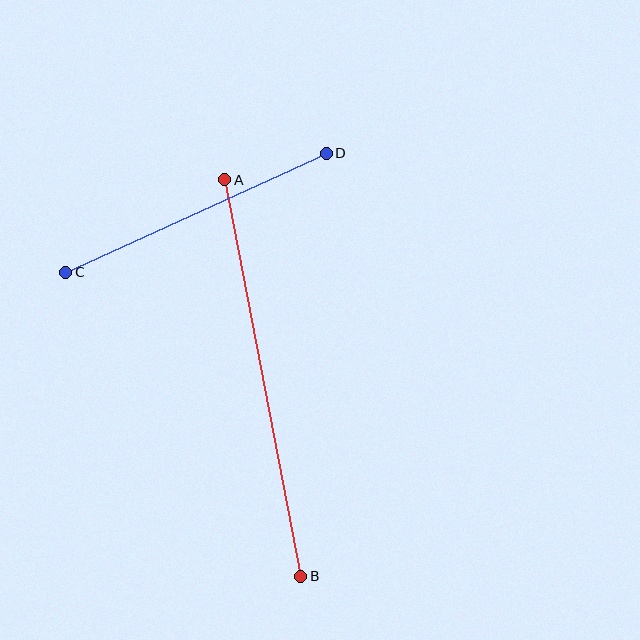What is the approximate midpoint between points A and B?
The midpoint is at approximately (263, 378) pixels.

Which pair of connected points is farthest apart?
Points A and B are farthest apart.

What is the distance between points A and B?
The distance is approximately 404 pixels.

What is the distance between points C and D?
The distance is approximately 286 pixels.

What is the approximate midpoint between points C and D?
The midpoint is at approximately (196, 213) pixels.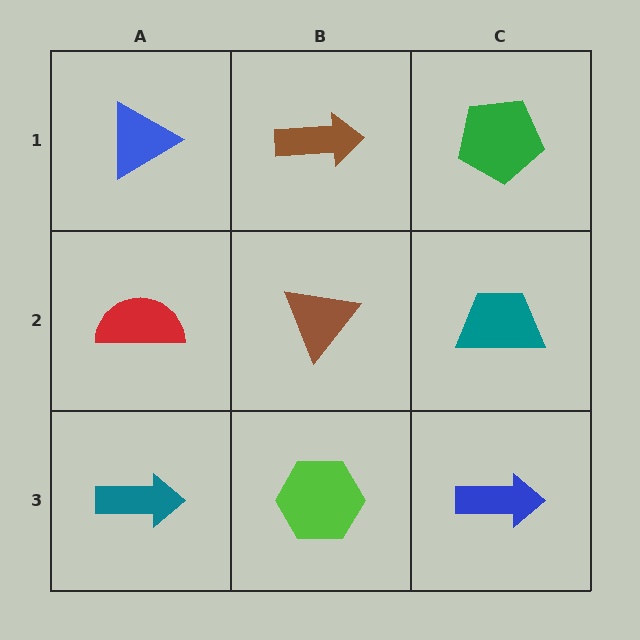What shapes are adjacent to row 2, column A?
A blue triangle (row 1, column A), a teal arrow (row 3, column A), a brown triangle (row 2, column B).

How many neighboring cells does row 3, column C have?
2.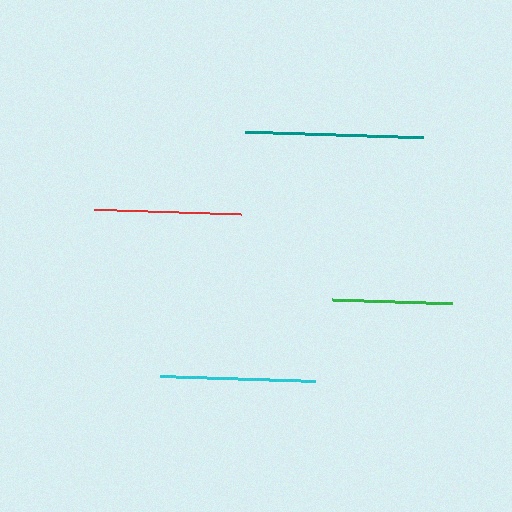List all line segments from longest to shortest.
From longest to shortest: teal, cyan, red, green.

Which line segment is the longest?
The teal line is the longest at approximately 177 pixels.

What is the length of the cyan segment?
The cyan segment is approximately 155 pixels long.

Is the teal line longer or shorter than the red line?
The teal line is longer than the red line.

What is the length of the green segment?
The green segment is approximately 120 pixels long.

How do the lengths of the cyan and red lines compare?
The cyan and red lines are approximately the same length.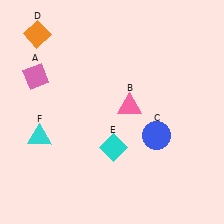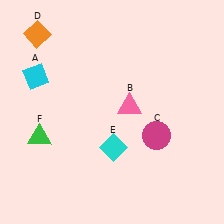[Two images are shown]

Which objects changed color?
A changed from pink to cyan. C changed from blue to magenta. F changed from cyan to green.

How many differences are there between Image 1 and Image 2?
There are 3 differences between the two images.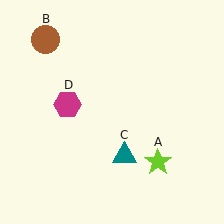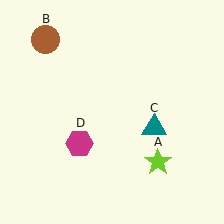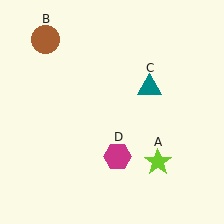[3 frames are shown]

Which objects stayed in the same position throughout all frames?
Lime star (object A) and brown circle (object B) remained stationary.